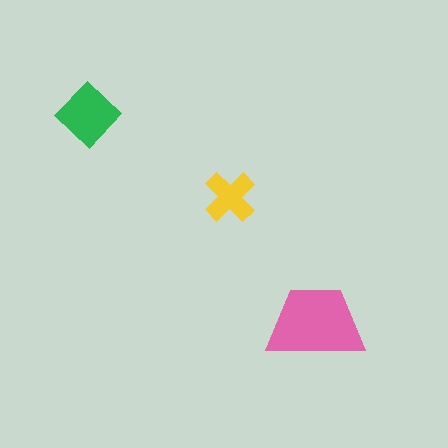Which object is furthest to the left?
The green diamond is leftmost.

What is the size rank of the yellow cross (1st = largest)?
3rd.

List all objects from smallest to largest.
The yellow cross, the green diamond, the pink trapezoid.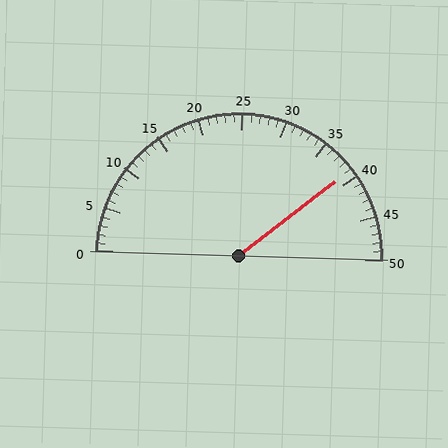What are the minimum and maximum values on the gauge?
The gauge ranges from 0 to 50.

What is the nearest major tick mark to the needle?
The nearest major tick mark is 40.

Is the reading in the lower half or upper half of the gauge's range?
The reading is in the upper half of the range (0 to 50).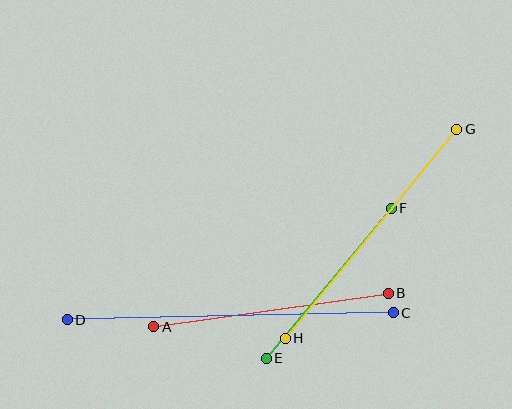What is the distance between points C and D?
The distance is approximately 326 pixels.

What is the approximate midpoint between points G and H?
The midpoint is at approximately (371, 234) pixels.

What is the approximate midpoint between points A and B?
The midpoint is at approximately (271, 310) pixels.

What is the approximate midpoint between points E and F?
The midpoint is at approximately (329, 283) pixels.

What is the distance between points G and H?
The distance is approximately 270 pixels.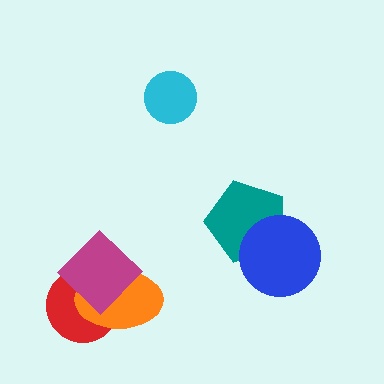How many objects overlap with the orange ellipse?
2 objects overlap with the orange ellipse.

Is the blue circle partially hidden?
No, no other shape covers it.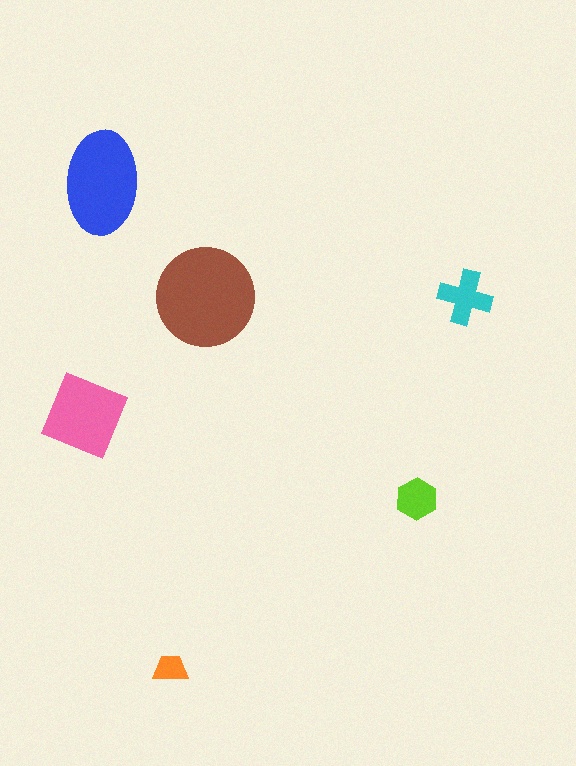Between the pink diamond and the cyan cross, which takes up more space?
The pink diamond.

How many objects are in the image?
There are 6 objects in the image.